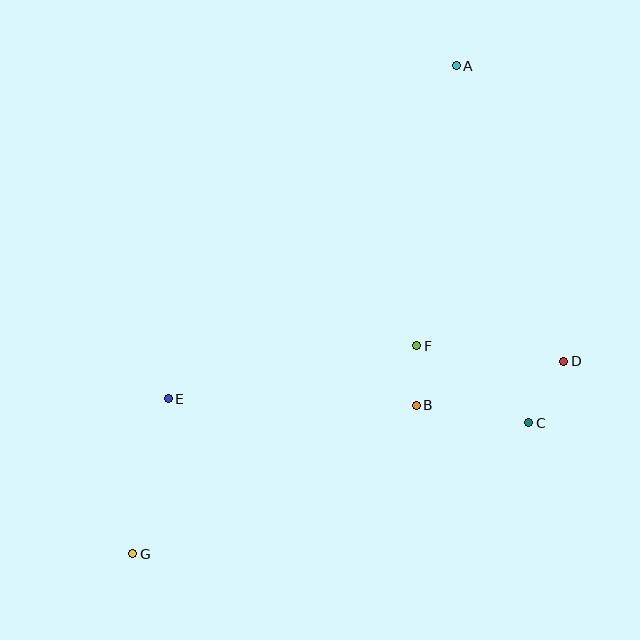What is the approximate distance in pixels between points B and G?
The distance between B and G is approximately 320 pixels.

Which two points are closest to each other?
Points B and F are closest to each other.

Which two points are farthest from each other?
Points A and G are farthest from each other.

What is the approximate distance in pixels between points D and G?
The distance between D and G is approximately 472 pixels.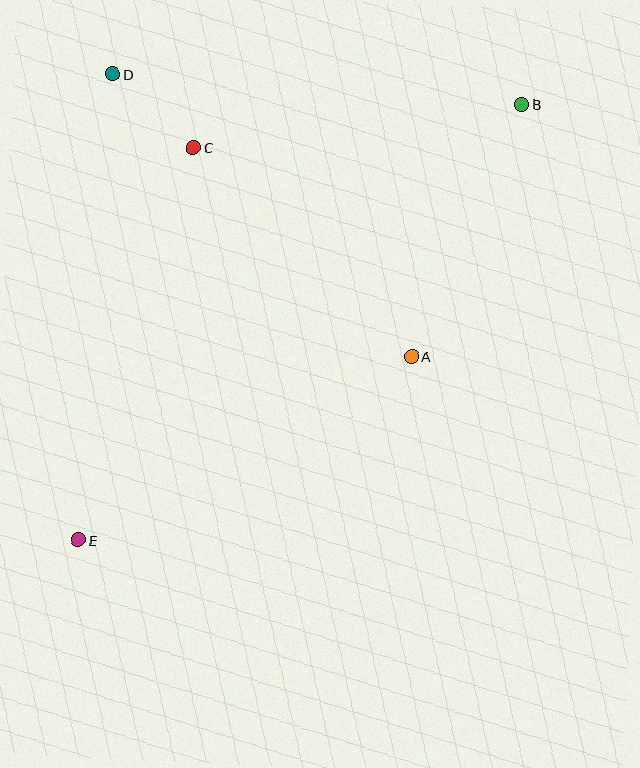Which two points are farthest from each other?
Points B and E are farthest from each other.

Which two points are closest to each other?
Points C and D are closest to each other.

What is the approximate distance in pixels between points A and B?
The distance between A and B is approximately 275 pixels.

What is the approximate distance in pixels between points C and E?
The distance between C and E is approximately 409 pixels.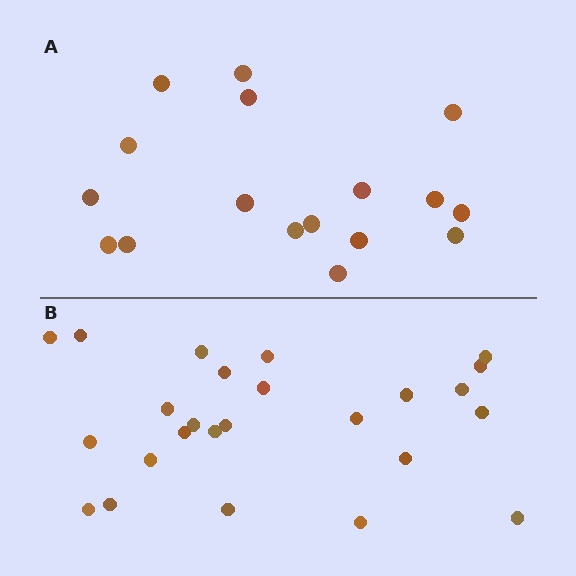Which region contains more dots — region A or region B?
Region B (the bottom region) has more dots.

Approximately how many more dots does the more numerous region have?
Region B has roughly 8 or so more dots than region A.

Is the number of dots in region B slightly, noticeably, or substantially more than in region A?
Region B has substantially more. The ratio is roughly 1.5 to 1.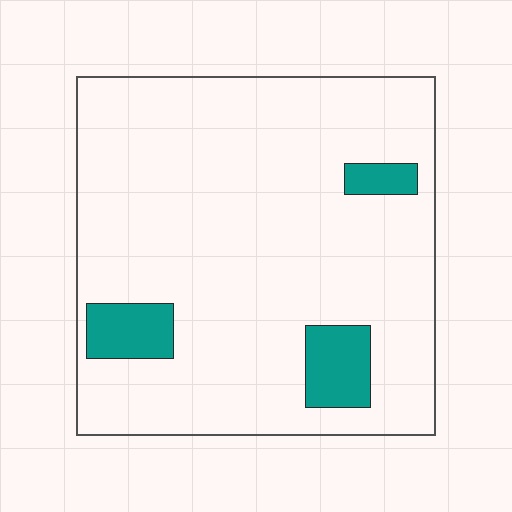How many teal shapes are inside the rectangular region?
3.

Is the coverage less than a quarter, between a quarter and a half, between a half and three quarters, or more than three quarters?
Less than a quarter.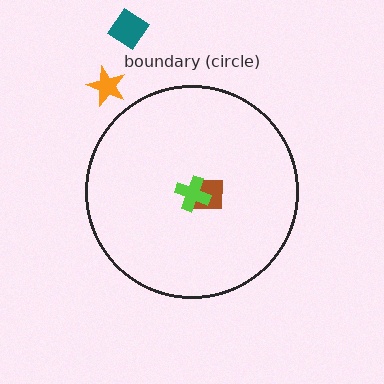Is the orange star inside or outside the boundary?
Outside.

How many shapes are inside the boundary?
2 inside, 2 outside.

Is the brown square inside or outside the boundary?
Inside.